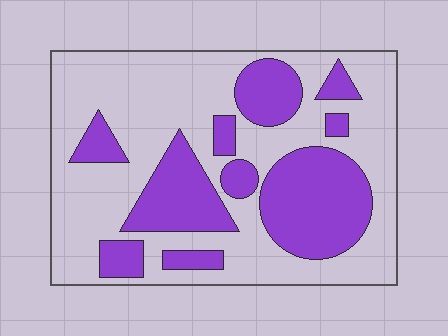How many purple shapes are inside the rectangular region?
10.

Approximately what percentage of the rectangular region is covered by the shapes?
Approximately 35%.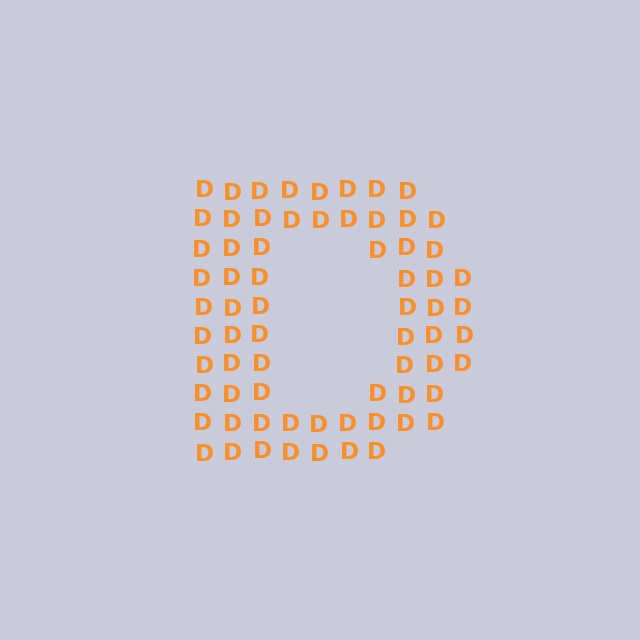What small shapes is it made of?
It is made of small letter D's.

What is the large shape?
The large shape is the letter D.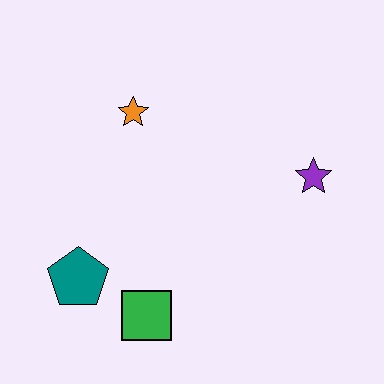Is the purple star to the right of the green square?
Yes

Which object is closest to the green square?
The teal pentagon is closest to the green square.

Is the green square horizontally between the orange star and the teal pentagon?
No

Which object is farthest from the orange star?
The green square is farthest from the orange star.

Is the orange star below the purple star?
No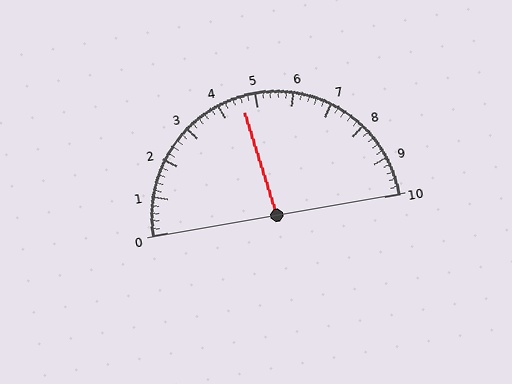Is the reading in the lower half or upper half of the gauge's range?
The reading is in the lower half of the range (0 to 10).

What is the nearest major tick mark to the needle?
The nearest major tick mark is 5.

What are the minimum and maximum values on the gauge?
The gauge ranges from 0 to 10.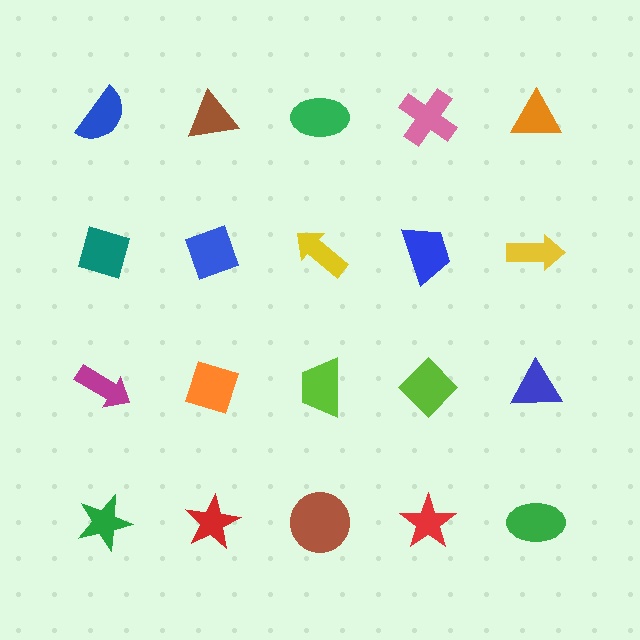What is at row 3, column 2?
An orange diamond.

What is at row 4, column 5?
A green ellipse.